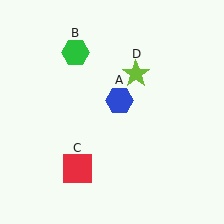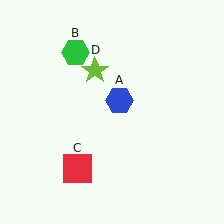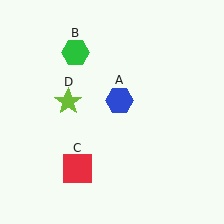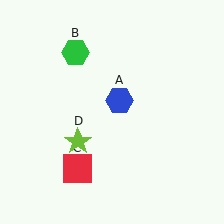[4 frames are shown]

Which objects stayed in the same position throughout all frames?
Blue hexagon (object A) and green hexagon (object B) and red square (object C) remained stationary.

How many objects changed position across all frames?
1 object changed position: lime star (object D).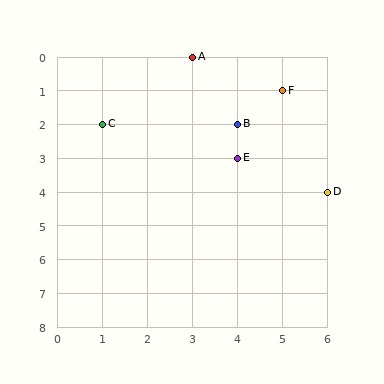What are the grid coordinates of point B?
Point B is at grid coordinates (4, 2).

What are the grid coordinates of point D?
Point D is at grid coordinates (6, 4).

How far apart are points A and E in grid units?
Points A and E are 1 column and 3 rows apart (about 3.2 grid units diagonally).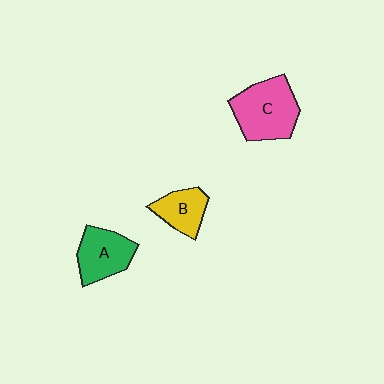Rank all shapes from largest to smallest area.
From largest to smallest: C (pink), A (green), B (yellow).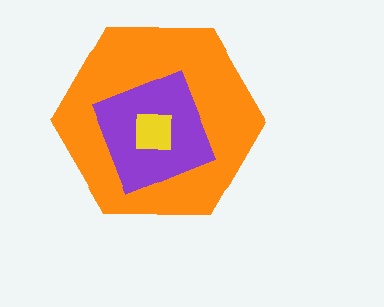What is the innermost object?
The yellow square.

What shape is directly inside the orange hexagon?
The purple diamond.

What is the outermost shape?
The orange hexagon.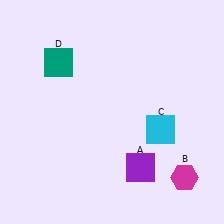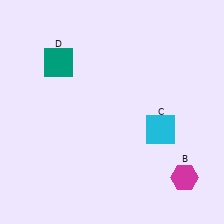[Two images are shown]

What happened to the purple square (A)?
The purple square (A) was removed in Image 2. It was in the bottom-right area of Image 1.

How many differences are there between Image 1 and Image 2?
There is 1 difference between the two images.